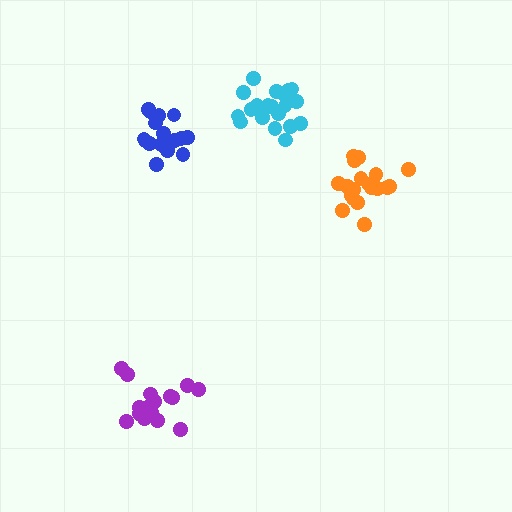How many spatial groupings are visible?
There are 4 spatial groupings.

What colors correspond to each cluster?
The clusters are colored: purple, orange, cyan, blue.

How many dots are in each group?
Group 1: 18 dots, Group 2: 19 dots, Group 3: 20 dots, Group 4: 16 dots (73 total).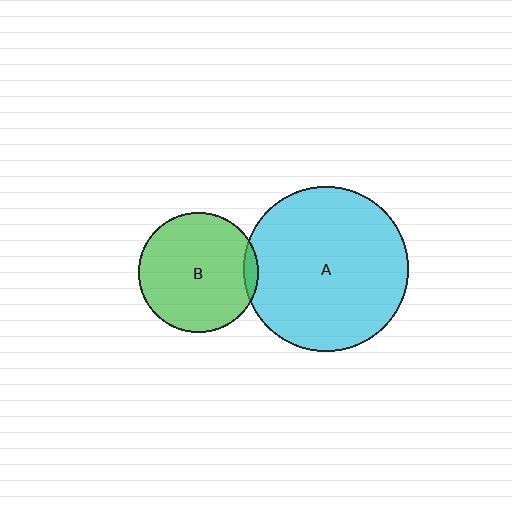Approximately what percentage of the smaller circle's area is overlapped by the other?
Approximately 5%.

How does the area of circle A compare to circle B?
Approximately 1.9 times.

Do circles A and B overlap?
Yes.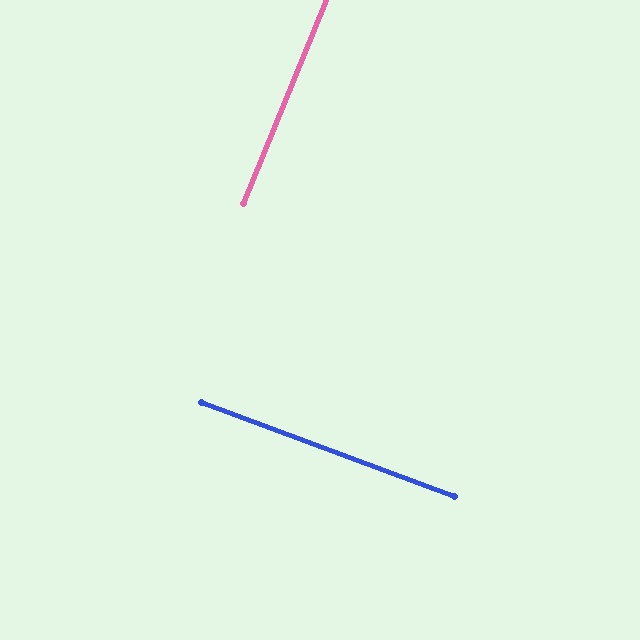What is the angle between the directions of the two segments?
Approximately 88 degrees.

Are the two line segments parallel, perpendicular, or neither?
Perpendicular — they meet at approximately 88°.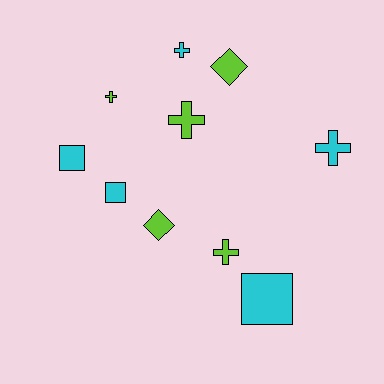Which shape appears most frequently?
Cross, with 5 objects.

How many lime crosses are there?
There are 3 lime crosses.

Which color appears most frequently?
Cyan, with 5 objects.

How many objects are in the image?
There are 10 objects.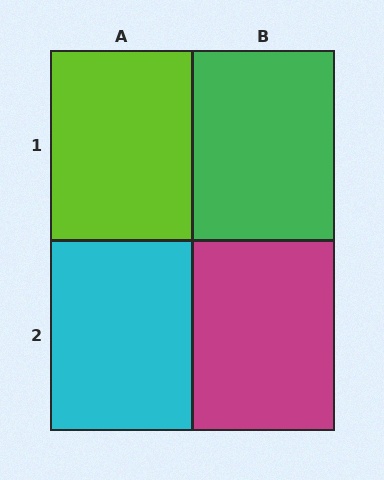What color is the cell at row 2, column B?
Magenta.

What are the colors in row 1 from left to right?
Lime, green.